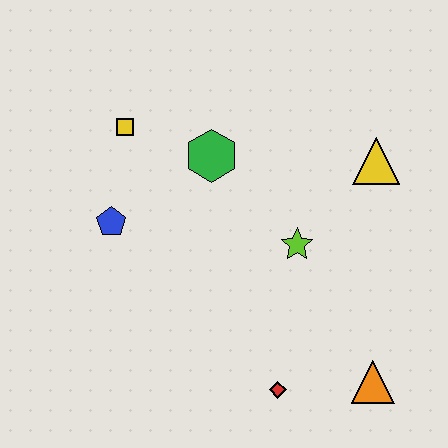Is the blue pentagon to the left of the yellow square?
Yes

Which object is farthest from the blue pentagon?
The orange triangle is farthest from the blue pentagon.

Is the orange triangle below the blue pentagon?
Yes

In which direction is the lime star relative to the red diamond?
The lime star is above the red diamond.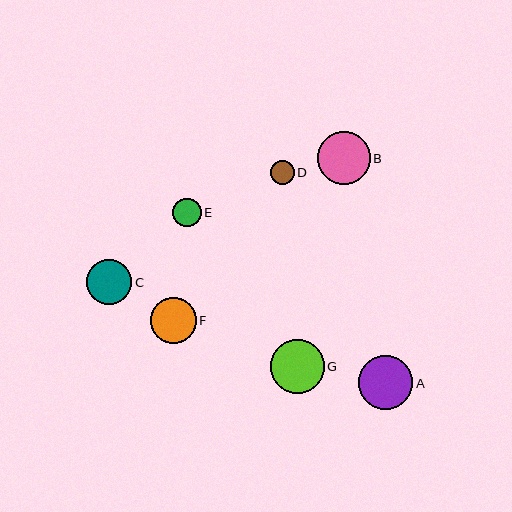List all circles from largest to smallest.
From largest to smallest: A, G, B, F, C, E, D.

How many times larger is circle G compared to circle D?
Circle G is approximately 2.3 times the size of circle D.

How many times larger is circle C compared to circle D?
Circle C is approximately 1.9 times the size of circle D.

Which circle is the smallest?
Circle D is the smallest with a size of approximately 23 pixels.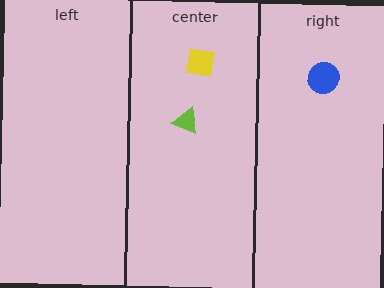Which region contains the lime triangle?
The center region.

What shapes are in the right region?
The blue circle.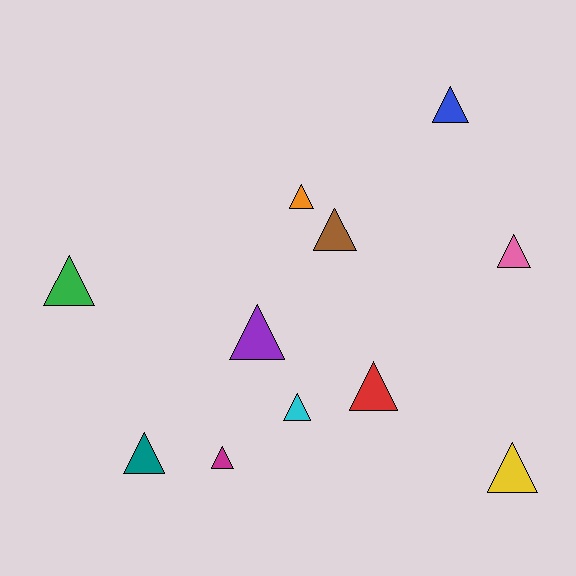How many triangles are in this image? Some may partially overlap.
There are 11 triangles.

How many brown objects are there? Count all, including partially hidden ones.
There is 1 brown object.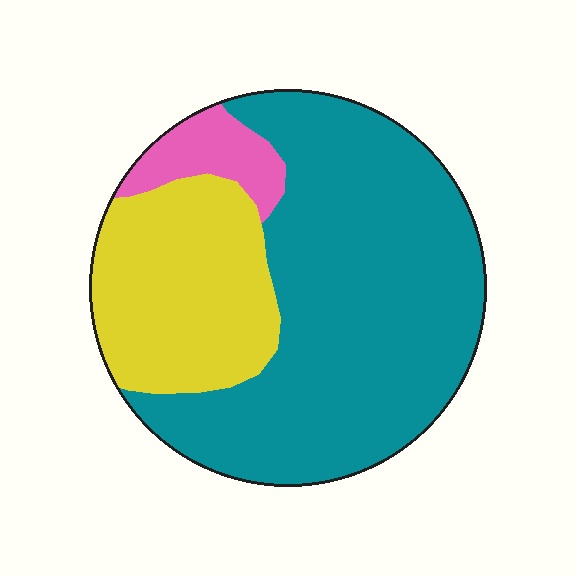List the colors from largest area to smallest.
From largest to smallest: teal, yellow, pink.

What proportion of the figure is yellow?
Yellow covers around 30% of the figure.